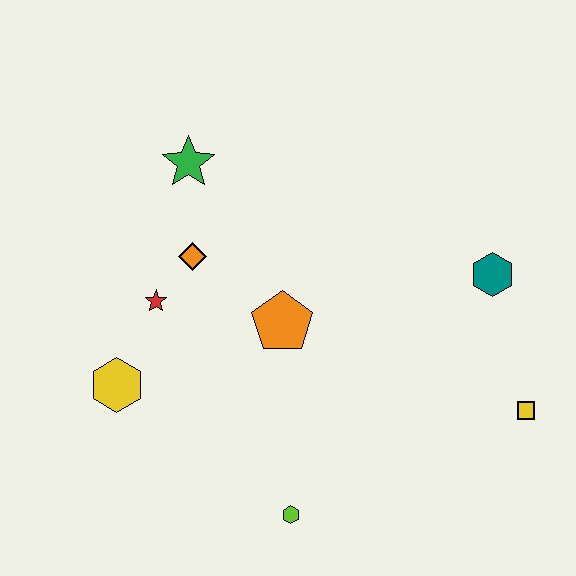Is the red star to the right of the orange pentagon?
No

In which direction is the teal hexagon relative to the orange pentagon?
The teal hexagon is to the right of the orange pentagon.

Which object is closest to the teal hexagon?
The yellow square is closest to the teal hexagon.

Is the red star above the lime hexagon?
Yes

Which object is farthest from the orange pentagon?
The yellow square is farthest from the orange pentagon.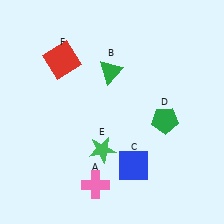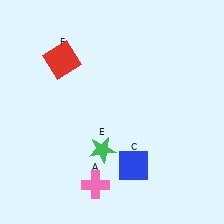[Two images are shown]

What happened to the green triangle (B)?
The green triangle (B) was removed in Image 2. It was in the top-left area of Image 1.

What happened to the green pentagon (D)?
The green pentagon (D) was removed in Image 2. It was in the bottom-right area of Image 1.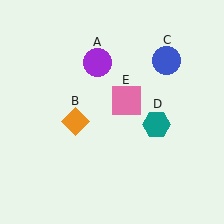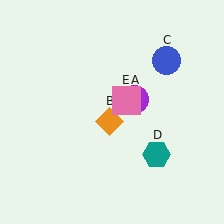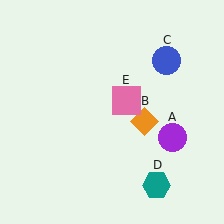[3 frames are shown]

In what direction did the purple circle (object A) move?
The purple circle (object A) moved down and to the right.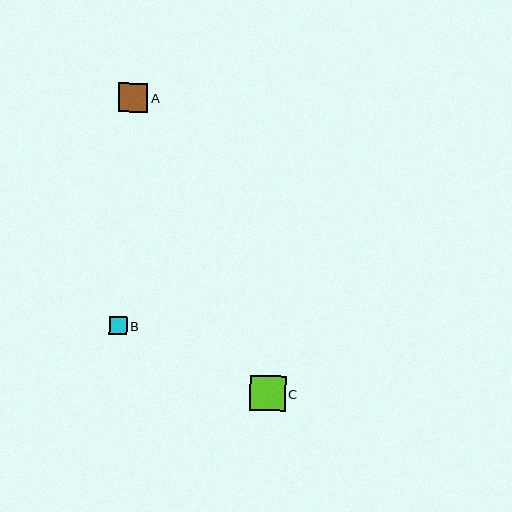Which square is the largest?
Square C is the largest with a size of approximately 36 pixels.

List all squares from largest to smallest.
From largest to smallest: C, A, B.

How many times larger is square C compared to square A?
Square C is approximately 1.2 times the size of square A.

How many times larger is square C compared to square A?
Square C is approximately 1.2 times the size of square A.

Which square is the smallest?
Square B is the smallest with a size of approximately 17 pixels.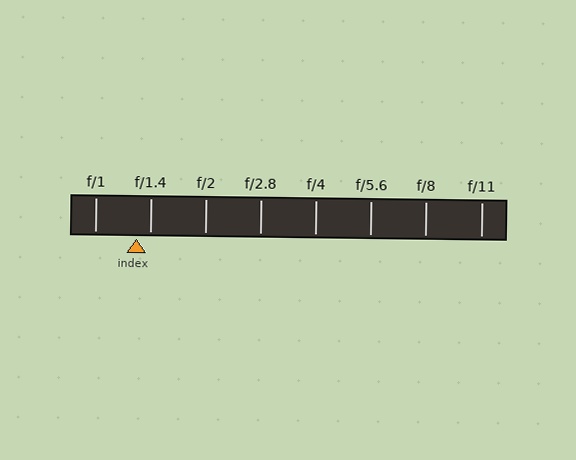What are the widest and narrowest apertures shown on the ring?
The widest aperture shown is f/1 and the narrowest is f/11.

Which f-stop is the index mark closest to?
The index mark is closest to f/1.4.